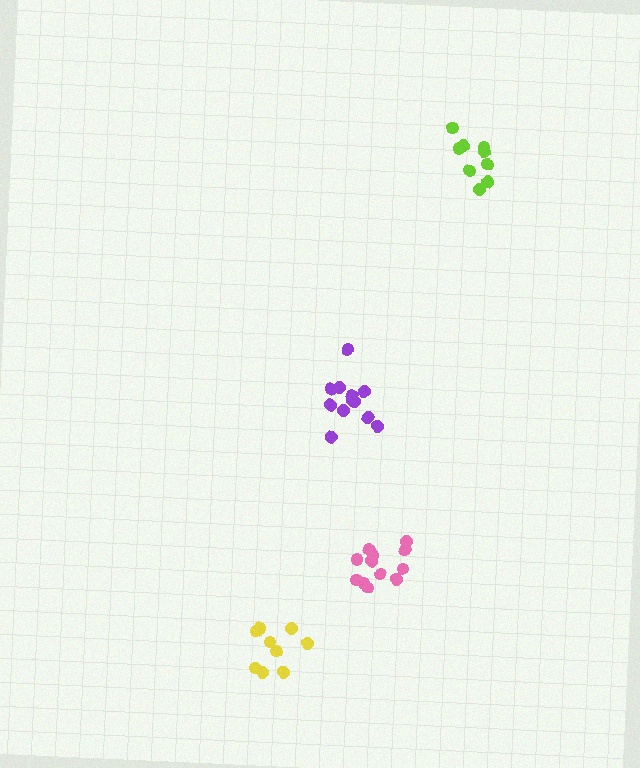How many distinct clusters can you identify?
There are 4 distinct clusters.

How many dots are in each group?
Group 1: 9 dots, Group 2: 9 dots, Group 3: 12 dots, Group 4: 12 dots (42 total).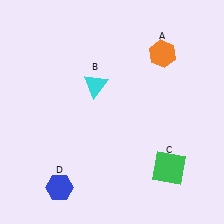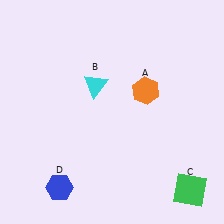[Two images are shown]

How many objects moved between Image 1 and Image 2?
2 objects moved between the two images.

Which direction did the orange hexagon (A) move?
The orange hexagon (A) moved down.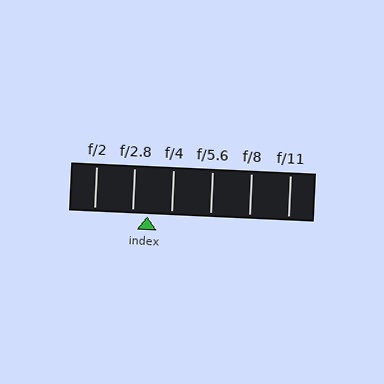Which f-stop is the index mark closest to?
The index mark is closest to f/2.8.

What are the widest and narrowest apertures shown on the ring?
The widest aperture shown is f/2 and the narrowest is f/11.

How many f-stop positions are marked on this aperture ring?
There are 6 f-stop positions marked.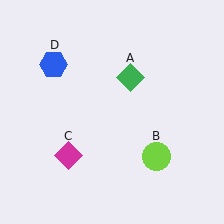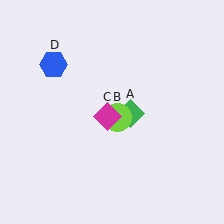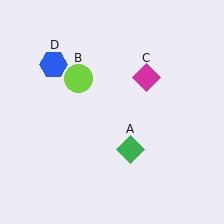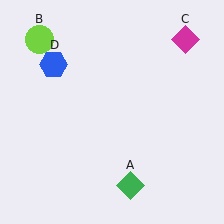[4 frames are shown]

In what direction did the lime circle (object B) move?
The lime circle (object B) moved up and to the left.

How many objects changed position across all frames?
3 objects changed position: green diamond (object A), lime circle (object B), magenta diamond (object C).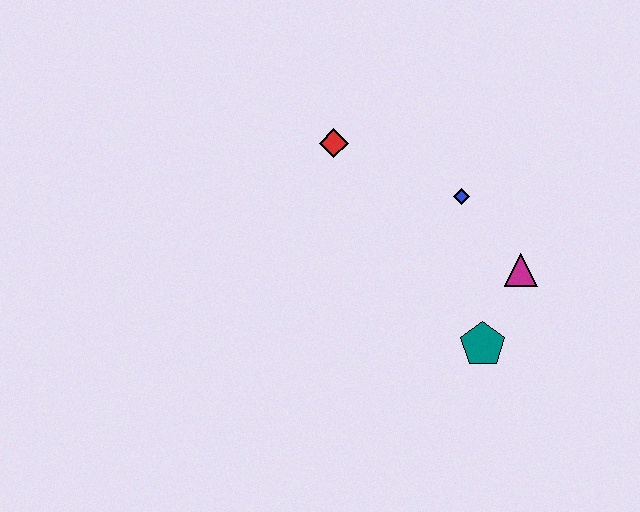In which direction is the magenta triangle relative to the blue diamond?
The magenta triangle is below the blue diamond.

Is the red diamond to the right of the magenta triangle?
No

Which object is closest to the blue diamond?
The magenta triangle is closest to the blue diamond.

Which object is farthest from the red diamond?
The teal pentagon is farthest from the red diamond.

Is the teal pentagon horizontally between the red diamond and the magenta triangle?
Yes